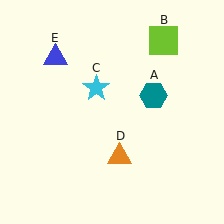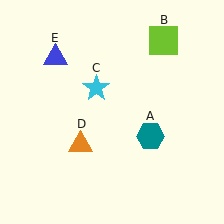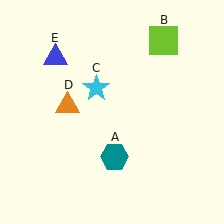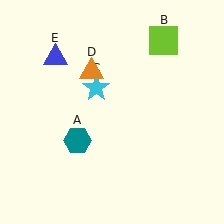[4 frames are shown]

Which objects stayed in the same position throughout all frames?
Lime square (object B) and cyan star (object C) and blue triangle (object E) remained stationary.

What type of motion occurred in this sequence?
The teal hexagon (object A), orange triangle (object D) rotated clockwise around the center of the scene.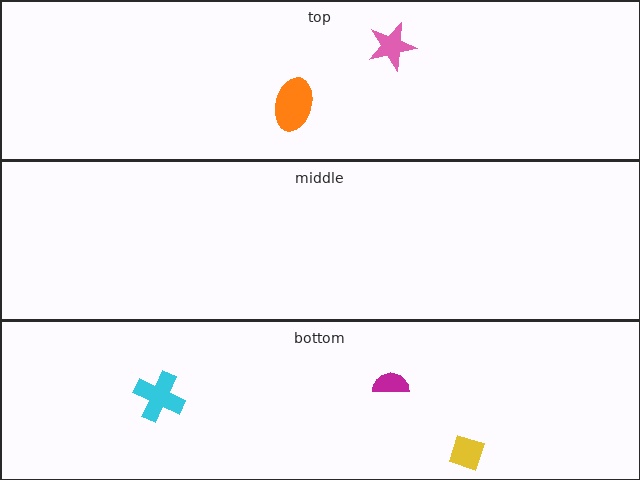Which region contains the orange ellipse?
The top region.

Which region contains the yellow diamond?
The bottom region.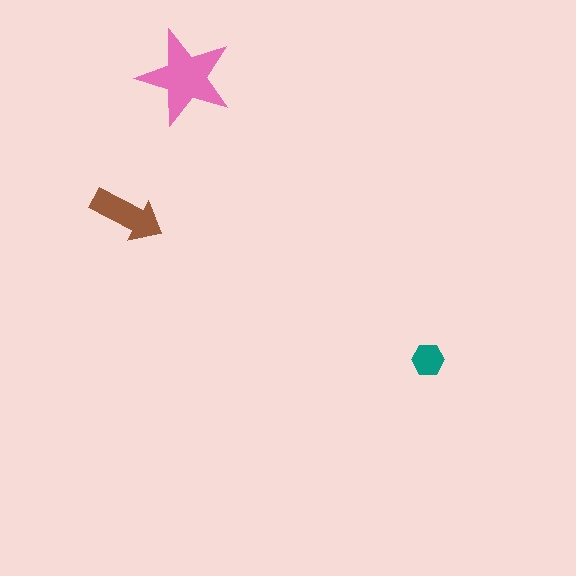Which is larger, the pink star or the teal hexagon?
The pink star.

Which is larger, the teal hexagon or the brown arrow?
The brown arrow.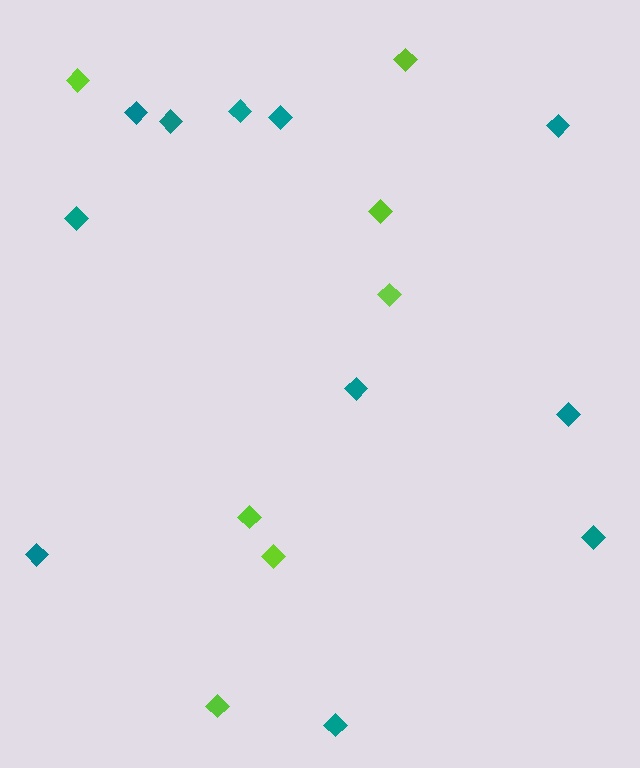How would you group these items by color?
There are 2 groups: one group of lime diamonds (7) and one group of teal diamonds (11).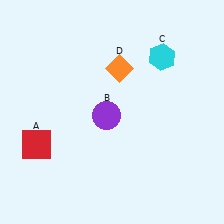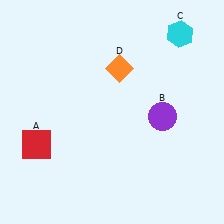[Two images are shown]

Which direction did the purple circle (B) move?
The purple circle (B) moved right.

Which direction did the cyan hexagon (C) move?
The cyan hexagon (C) moved up.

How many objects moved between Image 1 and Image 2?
2 objects moved between the two images.